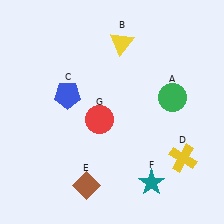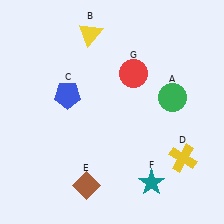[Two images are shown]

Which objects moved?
The objects that moved are: the yellow triangle (B), the red circle (G).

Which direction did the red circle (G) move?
The red circle (G) moved up.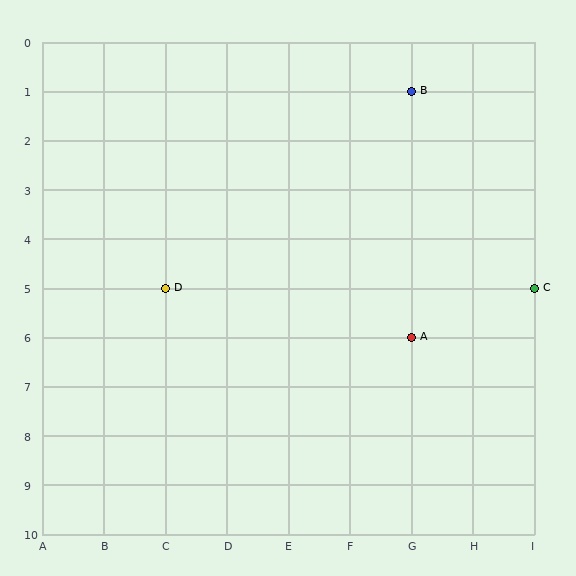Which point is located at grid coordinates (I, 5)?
Point C is at (I, 5).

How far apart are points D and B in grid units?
Points D and B are 4 columns and 4 rows apart (about 5.7 grid units diagonally).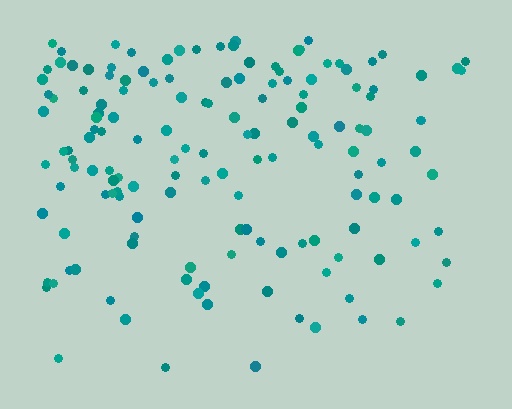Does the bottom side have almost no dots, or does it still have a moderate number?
Still a moderate number, just noticeably fewer than the top.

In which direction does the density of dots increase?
From bottom to top, with the top side densest.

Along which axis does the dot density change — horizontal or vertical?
Vertical.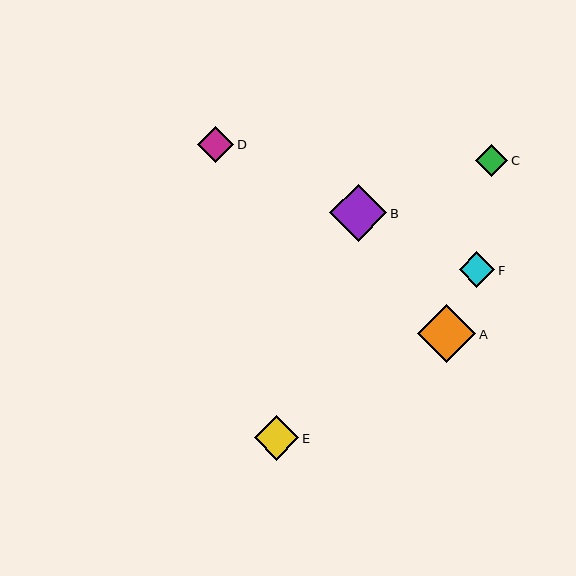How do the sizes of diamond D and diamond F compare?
Diamond D and diamond F are approximately the same size.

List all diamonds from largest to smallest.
From largest to smallest: A, B, E, D, F, C.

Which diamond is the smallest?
Diamond C is the smallest with a size of approximately 32 pixels.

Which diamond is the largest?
Diamond A is the largest with a size of approximately 59 pixels.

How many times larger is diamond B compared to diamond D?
Diamond B is approximately 1.6 times the size of diamond D.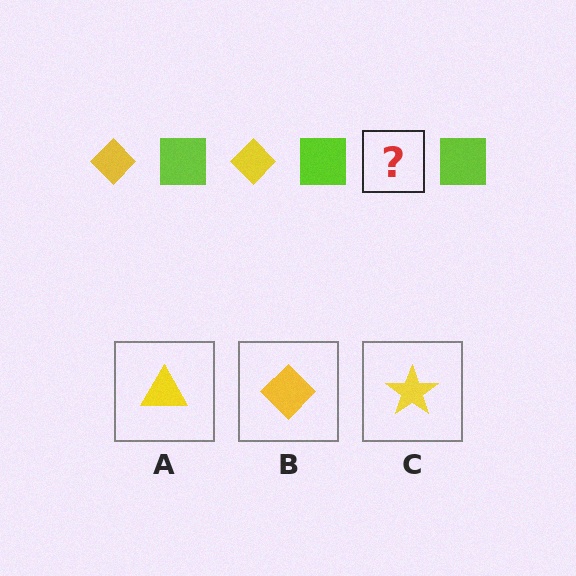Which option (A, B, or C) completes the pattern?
B.